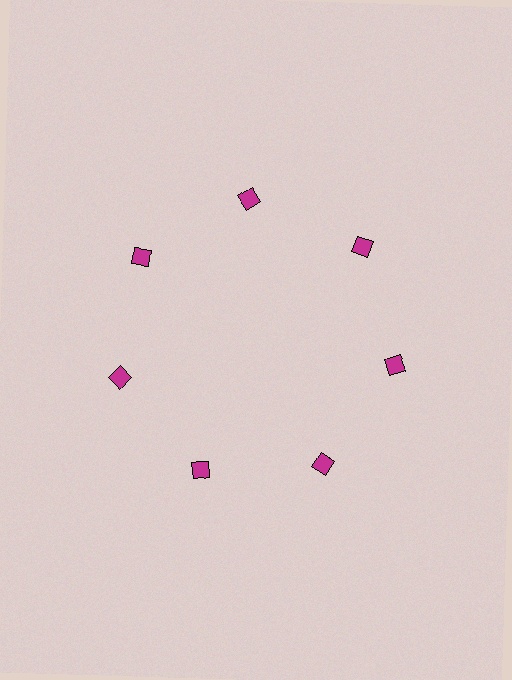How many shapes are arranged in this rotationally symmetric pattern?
There are 7 shapes, arranged in 7 groups of 1.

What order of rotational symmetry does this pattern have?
This pattern has 7-fold rotational symmetry.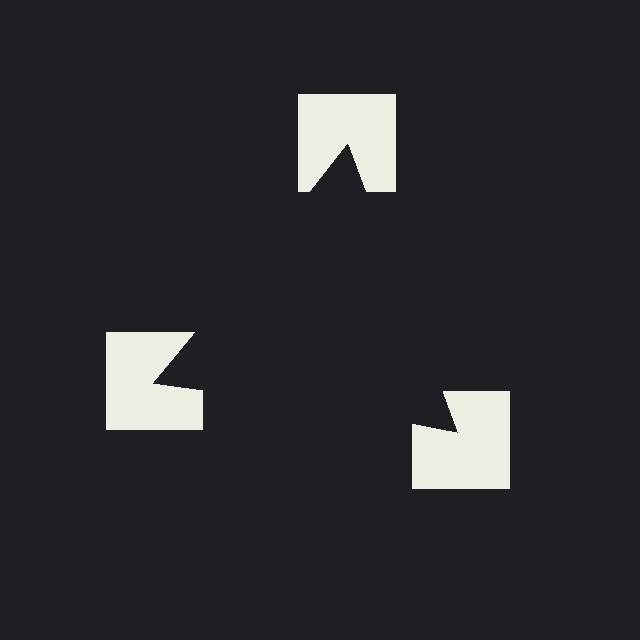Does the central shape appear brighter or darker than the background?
It typically appears slightly darker than the background, even though no actual brightness change is drawn.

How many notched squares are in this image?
There are 3 — one at each vertex of the illusory triangle.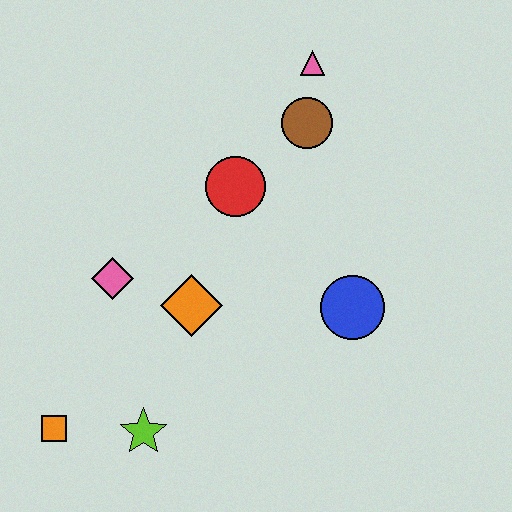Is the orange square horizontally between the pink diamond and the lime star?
No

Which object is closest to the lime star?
The orange square is closest to the lime star.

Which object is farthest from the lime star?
The pink triangle is farthest from the lime star.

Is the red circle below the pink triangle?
Yes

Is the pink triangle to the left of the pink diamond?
No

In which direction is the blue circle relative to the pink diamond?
The blue circle is to the right of the pink diamond.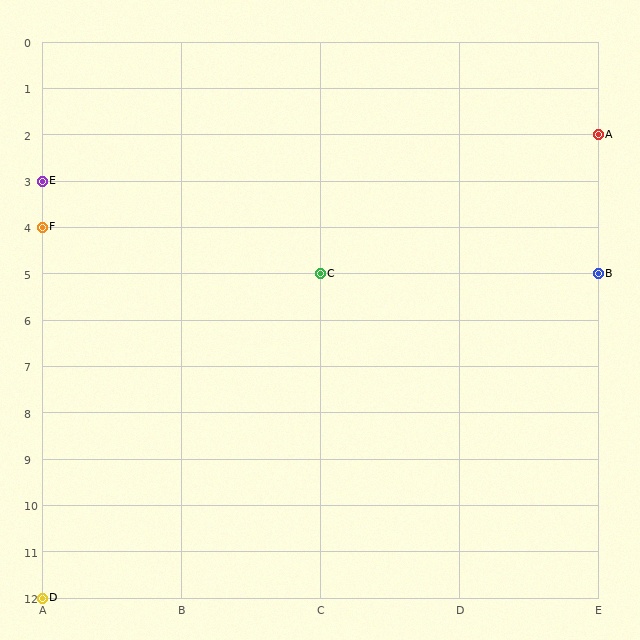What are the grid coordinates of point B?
Point B is at grid coordinates (E, 5).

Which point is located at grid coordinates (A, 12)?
Point D is at (A, 12).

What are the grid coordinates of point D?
Point D is at grid coordinates (A, 12).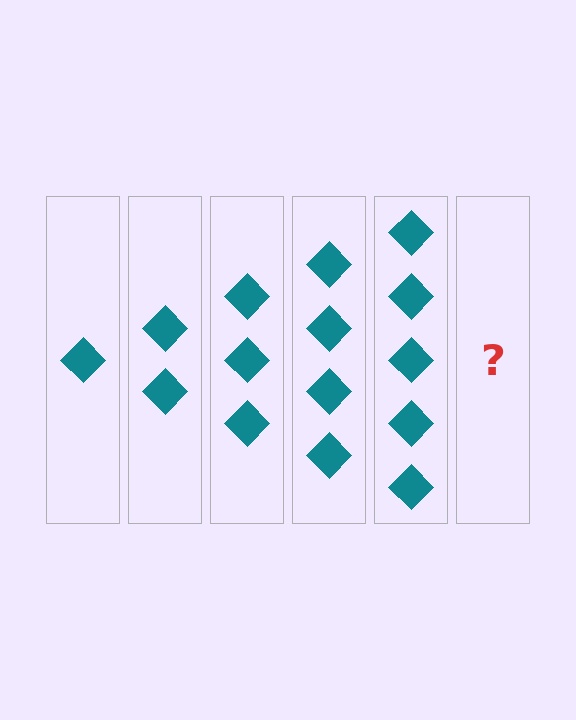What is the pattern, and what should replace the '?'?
The pattern is that each step adds one more diamond. The '?' should be 6 diamonds.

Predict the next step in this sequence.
The next step is 6 diamonds.